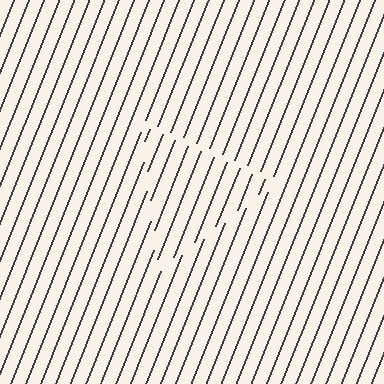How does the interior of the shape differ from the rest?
The interior of the shape contains the same grating, shifted by half a period — the contour is defined by the phase discontinuity where line-ends from the inner and outer gratings abut.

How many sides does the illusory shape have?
3 sides — the line-ends trace a triangle.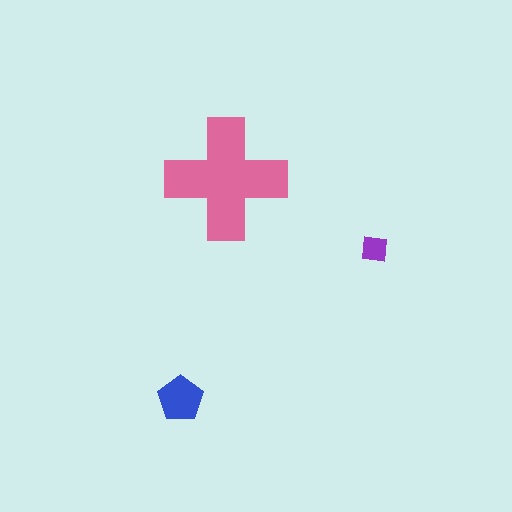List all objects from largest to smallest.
The pink cross, the blue pentagon, the purple square.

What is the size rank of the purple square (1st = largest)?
3rd.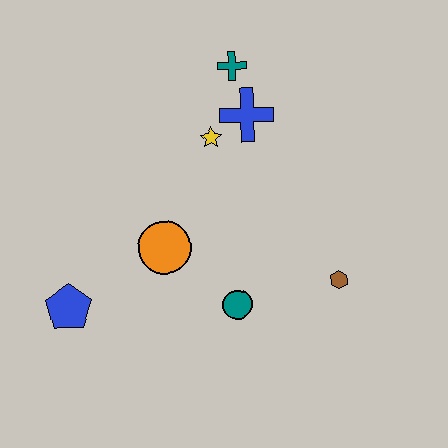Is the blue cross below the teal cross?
Yes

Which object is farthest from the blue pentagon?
The teal cross is farthest from the blue pentagon.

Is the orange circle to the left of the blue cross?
Yes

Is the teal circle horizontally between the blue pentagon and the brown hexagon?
Yes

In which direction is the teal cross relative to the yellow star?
The teal cross is above the yellow star.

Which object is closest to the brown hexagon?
The teal circle is closest to the brown hexagon.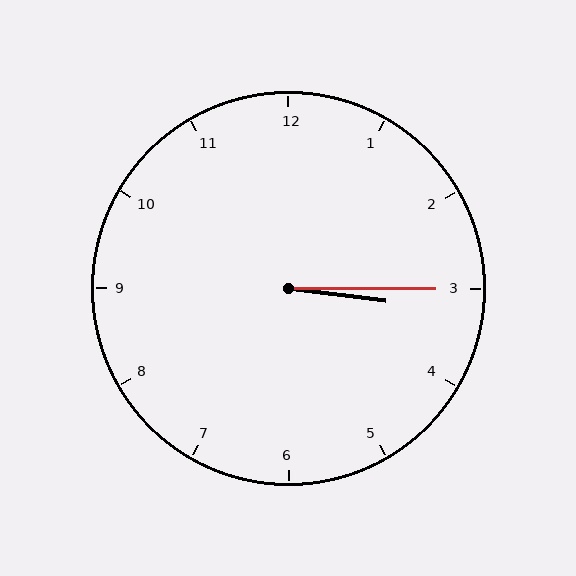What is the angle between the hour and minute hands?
Approximately 8 degrees.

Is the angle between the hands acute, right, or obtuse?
It is acute.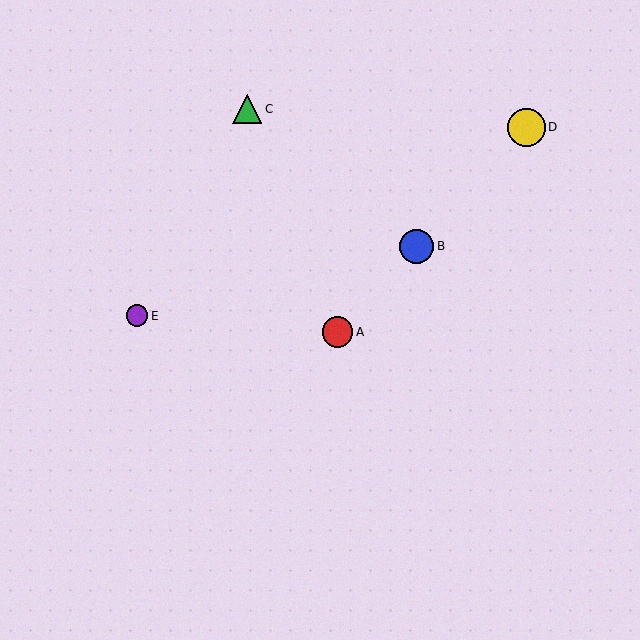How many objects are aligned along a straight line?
3 objects (A, B, D) are aligned along a straight line.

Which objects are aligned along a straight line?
Objects A, B, D are aligned along a straight line.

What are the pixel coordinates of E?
Object E is at (137, 316).